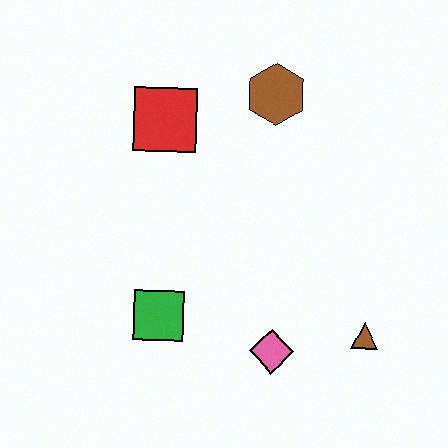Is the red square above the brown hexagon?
No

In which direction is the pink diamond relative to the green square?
The pink diamond is to the right of the green square.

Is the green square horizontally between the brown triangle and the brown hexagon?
No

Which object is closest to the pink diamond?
The brown triangle is closest to the pink diamond.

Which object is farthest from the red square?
The brown triangle is farthest from the red square.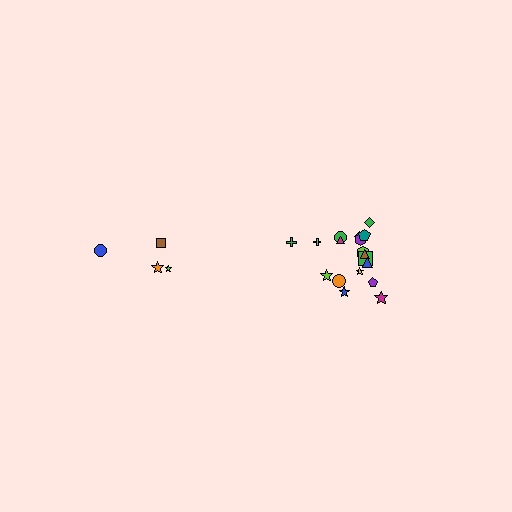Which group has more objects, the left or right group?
The right group.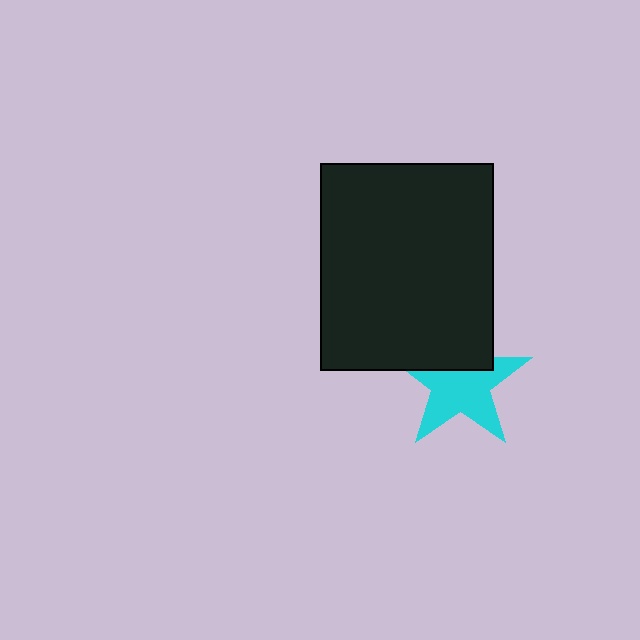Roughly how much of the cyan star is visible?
Most of it is visible (roughly 66%).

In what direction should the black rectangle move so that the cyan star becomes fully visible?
The black rectangle should move up. That is the shortest direction to clear the overlap and leave the cyan star fully visible.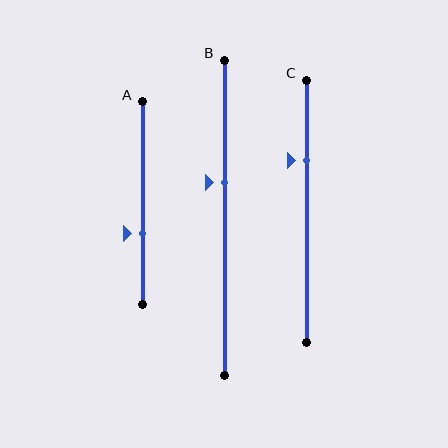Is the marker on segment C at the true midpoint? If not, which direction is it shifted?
No, the marker on segment C is shifted upward by about 19% of the segment length.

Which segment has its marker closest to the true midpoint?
Segment B has its marker closest to the true midpoint.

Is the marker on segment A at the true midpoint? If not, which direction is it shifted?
No, the marker on segment A is shifted downward by about 15% of the segment length.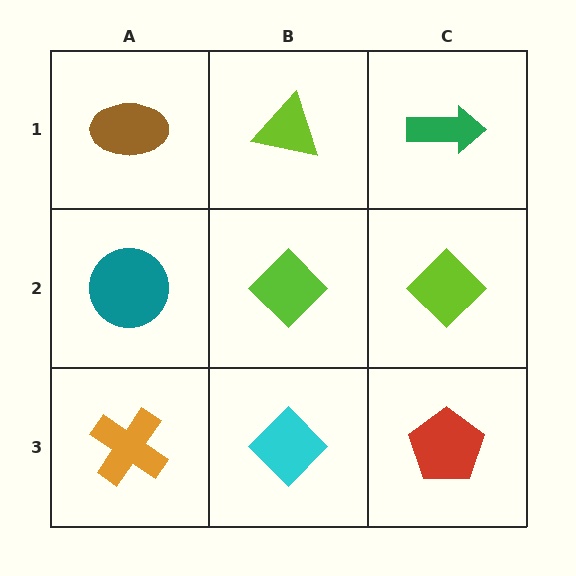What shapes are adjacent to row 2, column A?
A brown ellipse (row 1, column A), an orange cross (row 3, column A), a lime diamond (row 2, column B).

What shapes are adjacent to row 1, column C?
A lime diamond (row 2, column C), a lime triangle (row 1, column B).